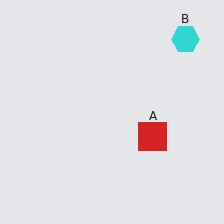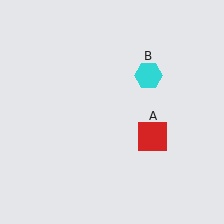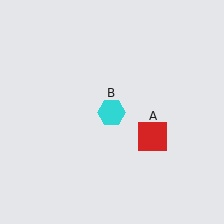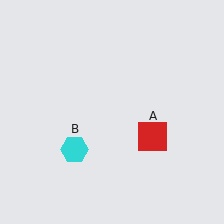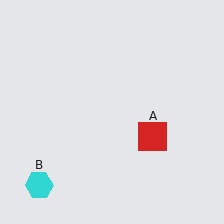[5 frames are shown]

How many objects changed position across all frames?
1 object changed position: cyan hexagon (object B).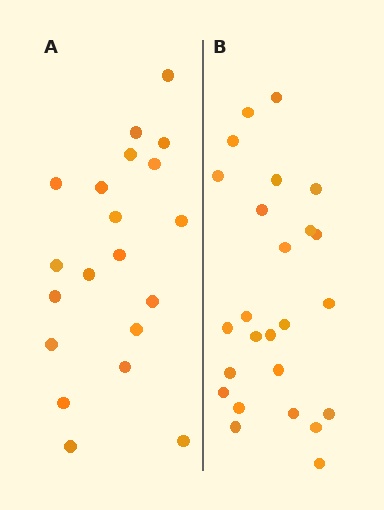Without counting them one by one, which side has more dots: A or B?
Region B (the right region) has more dots.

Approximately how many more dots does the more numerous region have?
Region B has about 5 more dots than region A.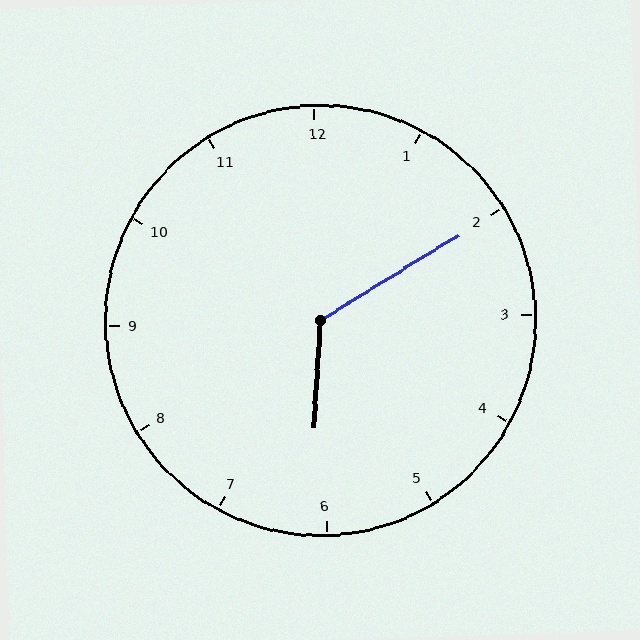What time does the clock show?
6:10.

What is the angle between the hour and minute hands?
Approximately 125 degrees.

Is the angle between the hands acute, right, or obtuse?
It is obtuse.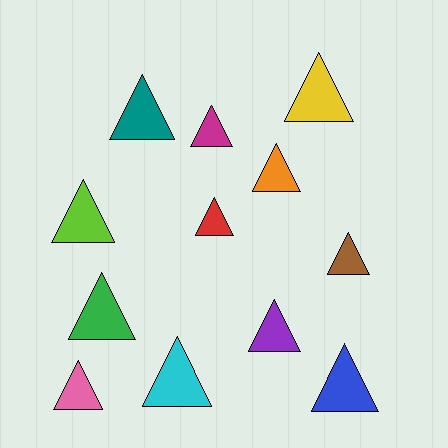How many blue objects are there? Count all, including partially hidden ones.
There is 1 blue object.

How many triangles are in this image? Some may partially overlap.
There are 12 triangles.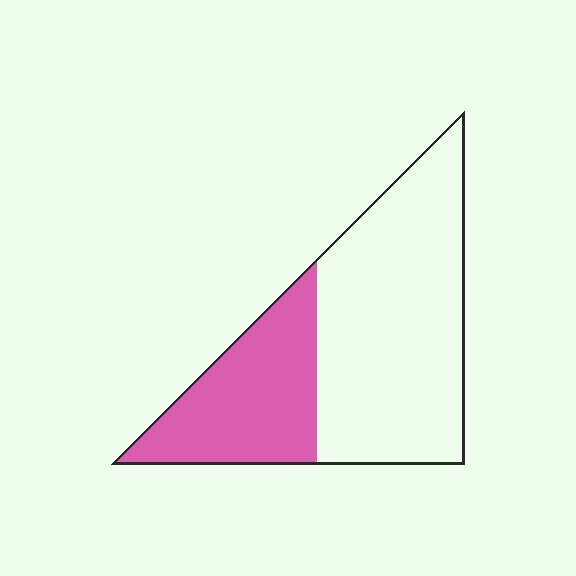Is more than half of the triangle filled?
No.